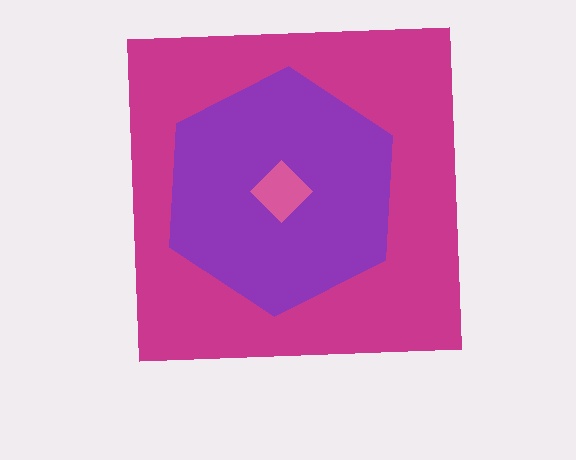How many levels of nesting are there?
3.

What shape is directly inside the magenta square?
The purple hexagon.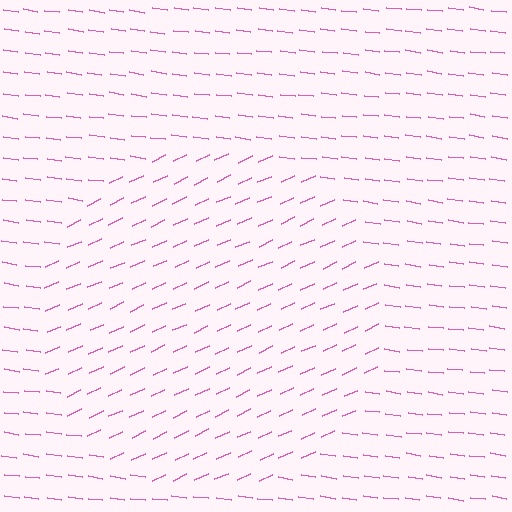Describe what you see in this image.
The image is filled with small pink line segments. A circle region in the image has lines oriented differently from the surrounding lines, creating a visible texture boundary.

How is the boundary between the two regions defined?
The boundary is defined purely by a change in line orientation (approximately 32 degrees difference). All lines are the same color and thickness.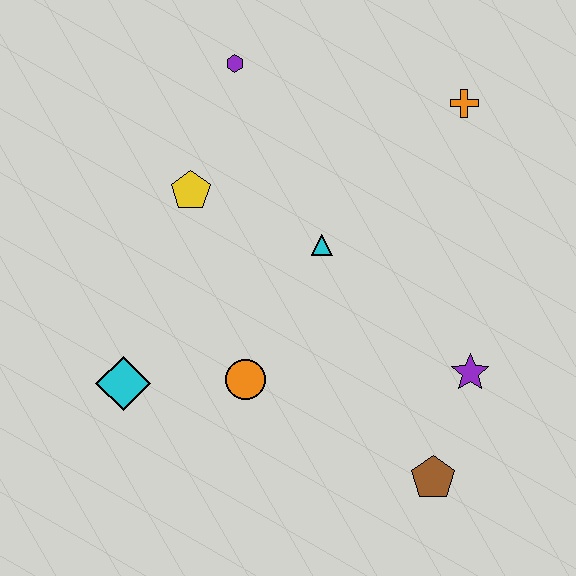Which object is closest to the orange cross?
The cyan triangle is closest to the orange cross.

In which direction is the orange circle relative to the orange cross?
The orange circle is below the orange cross.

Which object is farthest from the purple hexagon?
The brown pentagon is farthest from the purple hexagon.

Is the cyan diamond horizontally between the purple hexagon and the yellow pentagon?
No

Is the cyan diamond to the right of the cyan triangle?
No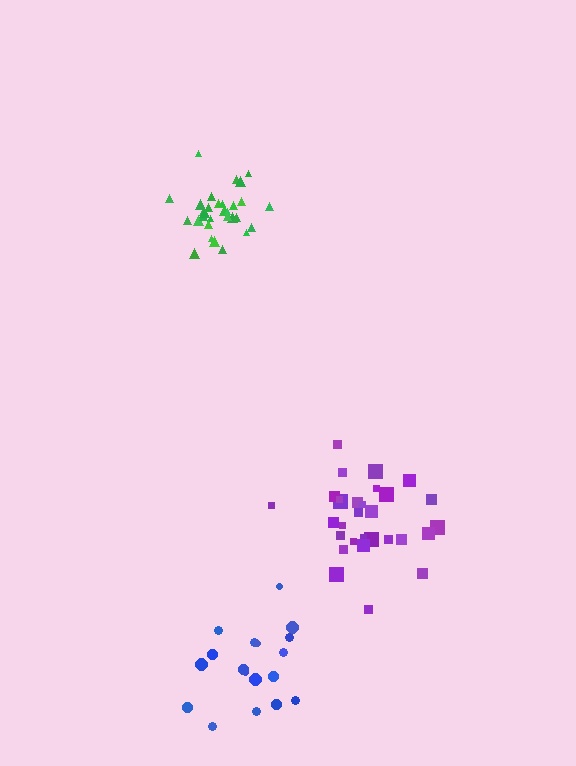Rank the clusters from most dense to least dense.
green, purple, blue.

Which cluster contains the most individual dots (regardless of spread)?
Green (31).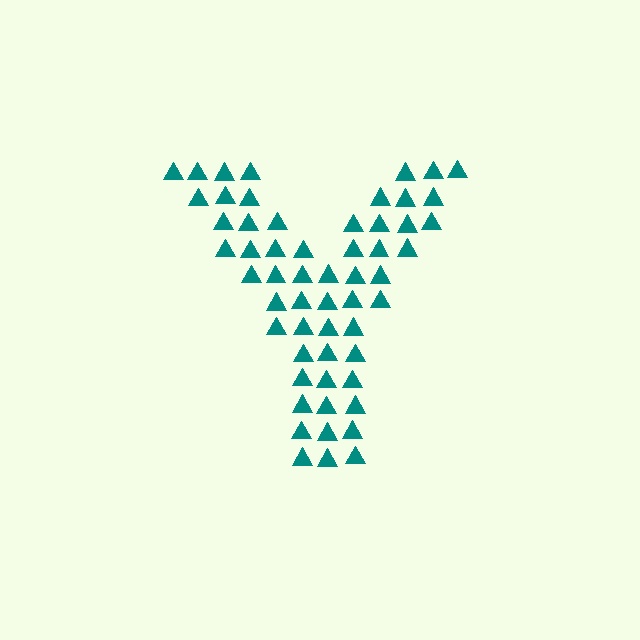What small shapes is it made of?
It is made of small triangles.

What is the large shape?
The large shape is the letter Y.